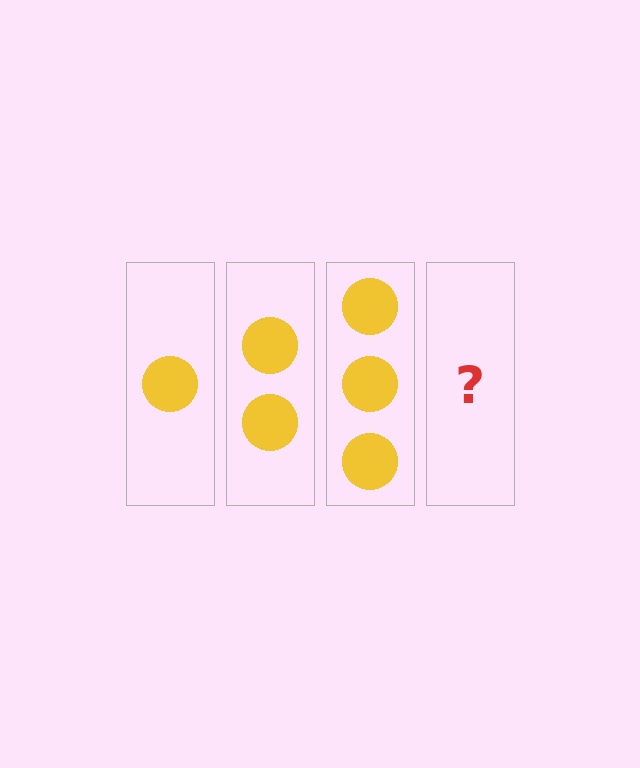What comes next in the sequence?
The next element should be 4 circles.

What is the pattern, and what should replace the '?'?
The pattern is that each step adds one more circle. The '?' should be 4 circles.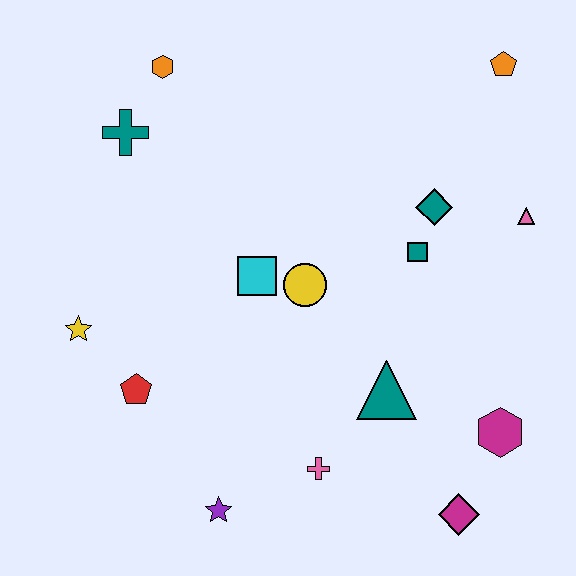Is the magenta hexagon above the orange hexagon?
No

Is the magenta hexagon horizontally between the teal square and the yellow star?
No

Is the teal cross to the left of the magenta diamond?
Yes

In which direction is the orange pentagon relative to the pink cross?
The orange pentagon is above the pink cross.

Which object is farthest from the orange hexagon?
The magenta diamond is farthest from the orange hexagon.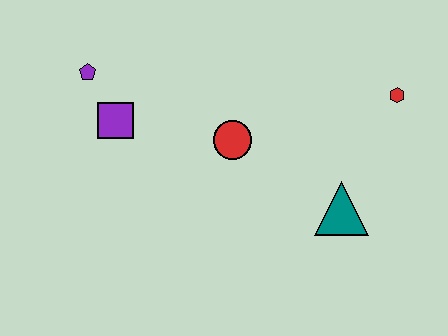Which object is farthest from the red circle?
The red hexagon is farthest from the red circle.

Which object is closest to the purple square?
The purple pentagon is closest to the purple square.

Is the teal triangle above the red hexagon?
No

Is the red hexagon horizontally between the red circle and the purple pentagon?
No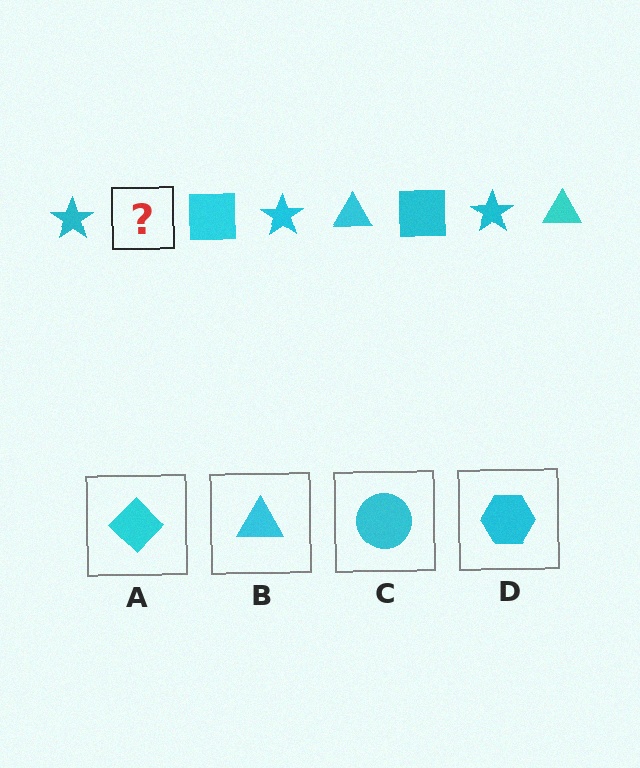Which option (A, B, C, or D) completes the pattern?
B.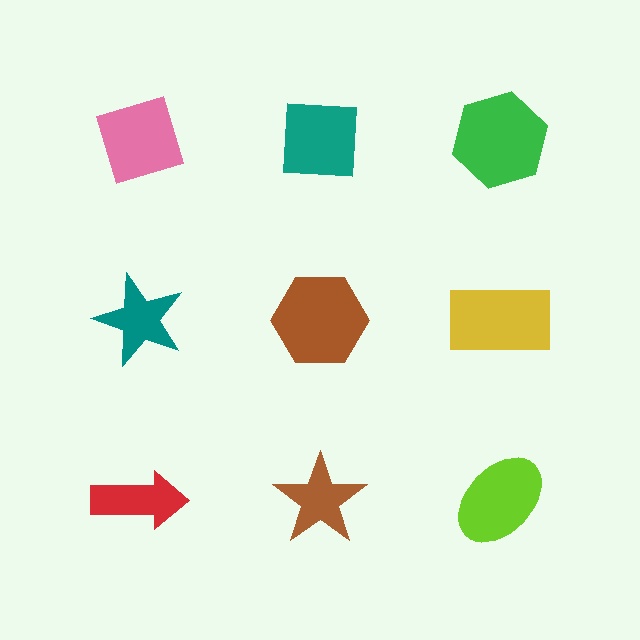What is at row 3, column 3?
A lime ellipse.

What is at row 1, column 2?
A teal square.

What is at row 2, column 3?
A yellow rectangle.